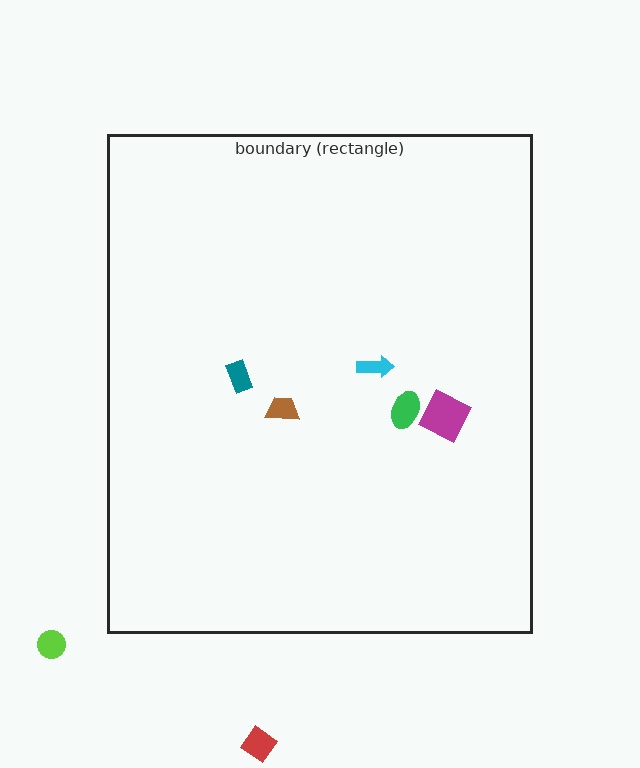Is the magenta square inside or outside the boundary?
Inside.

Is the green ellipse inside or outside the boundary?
Inside.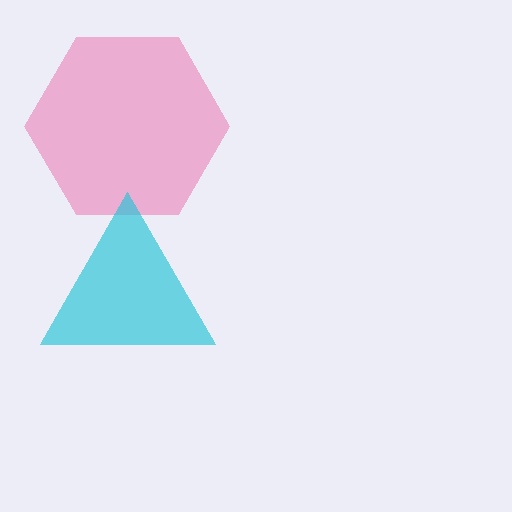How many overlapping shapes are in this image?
There are 2 overlapping shapes in the image.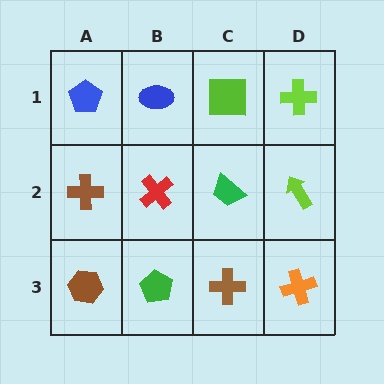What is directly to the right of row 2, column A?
A red cross.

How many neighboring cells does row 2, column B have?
4.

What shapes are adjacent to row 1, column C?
A green trapezoid (row 2, column C), a blue ellipse (row 1, column B), a lime cross (row 1, column D).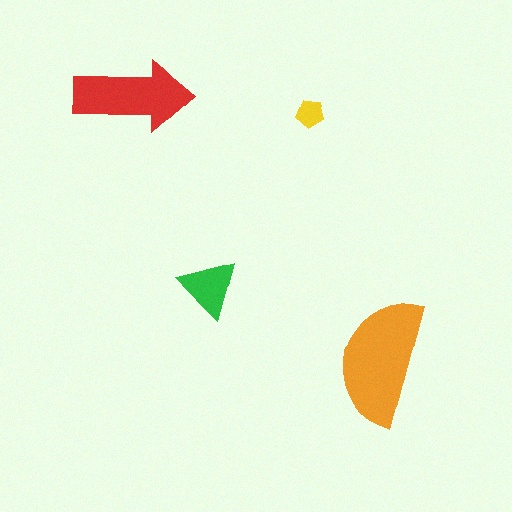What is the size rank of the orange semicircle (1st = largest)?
1st.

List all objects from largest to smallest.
The orange semicircle, the red arrow, the green triangle, the yellow pentagon.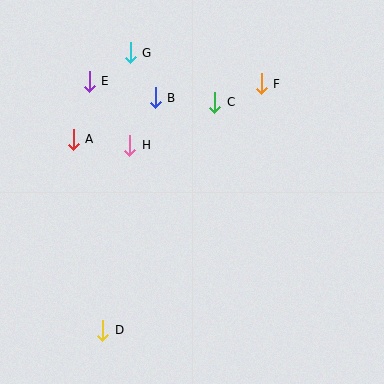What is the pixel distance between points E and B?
The distance between E and B is 68 pixels.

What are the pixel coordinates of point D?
Point D is at (103, 330).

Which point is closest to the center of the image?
Point H at (130, 145) is closest to the center.